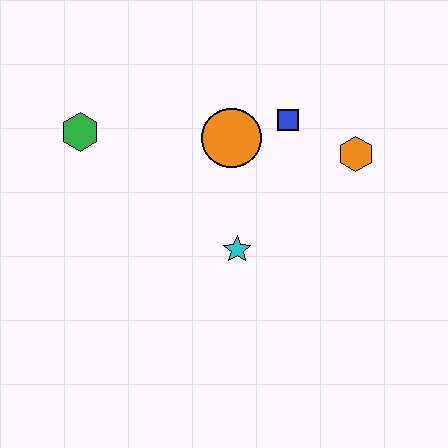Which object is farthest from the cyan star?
The green hexagon is farthest from the cyan star.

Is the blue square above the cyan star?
Yes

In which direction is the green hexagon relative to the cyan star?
The green hexagon is to the left of the cyan star.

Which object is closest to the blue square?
The orange circle is closest to the blue square.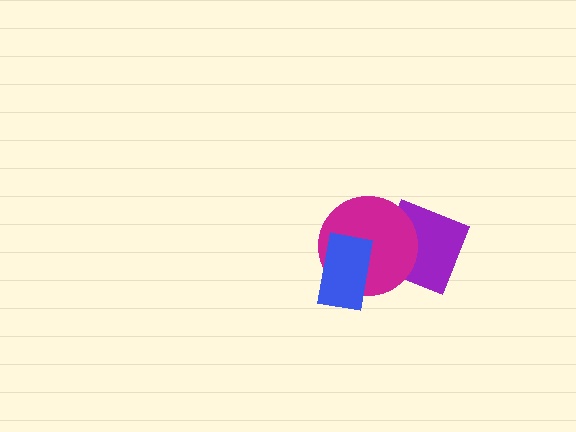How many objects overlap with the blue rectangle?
1 object overlaps with the blue rectangle.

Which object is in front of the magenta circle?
The blue rectangle is in front of the magenta circle.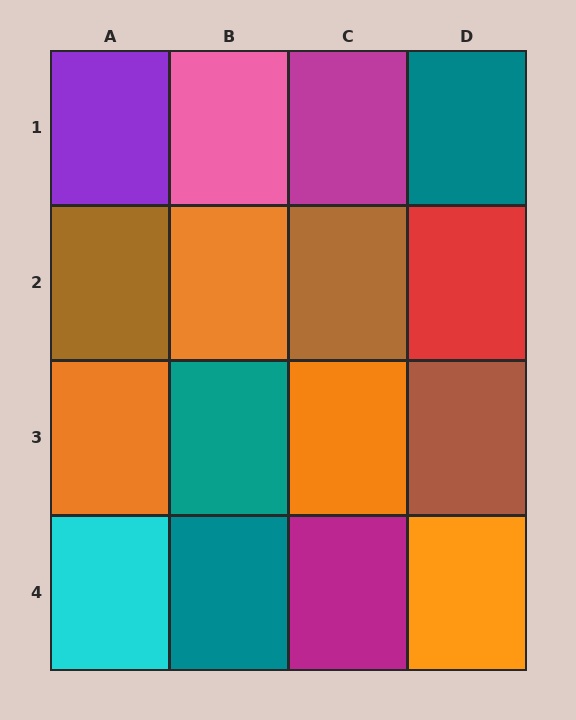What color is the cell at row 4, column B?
Teal.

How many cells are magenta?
2 cells are magenta.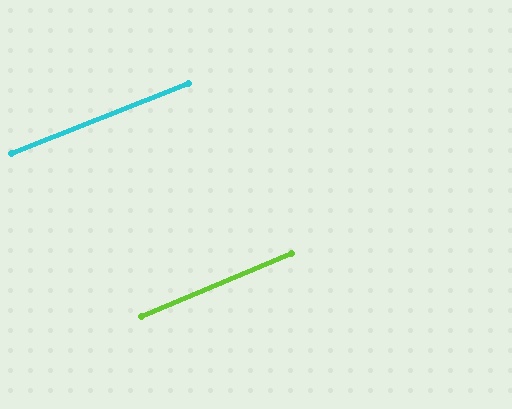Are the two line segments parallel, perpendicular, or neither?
Parallel — their directions differ by only 1.3°.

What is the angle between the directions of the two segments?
Approximately 1 degree.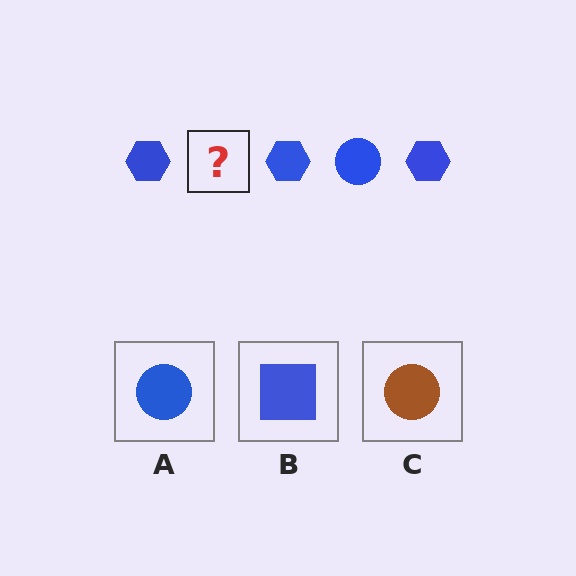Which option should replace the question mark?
Option A.